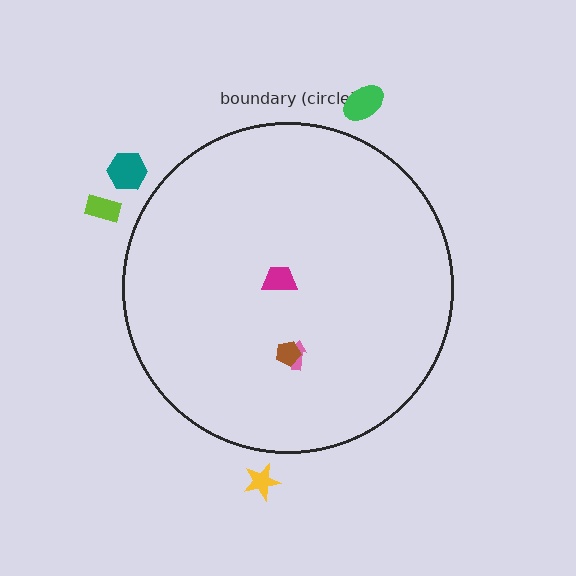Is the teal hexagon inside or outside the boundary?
Outside.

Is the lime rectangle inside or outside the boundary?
Outside.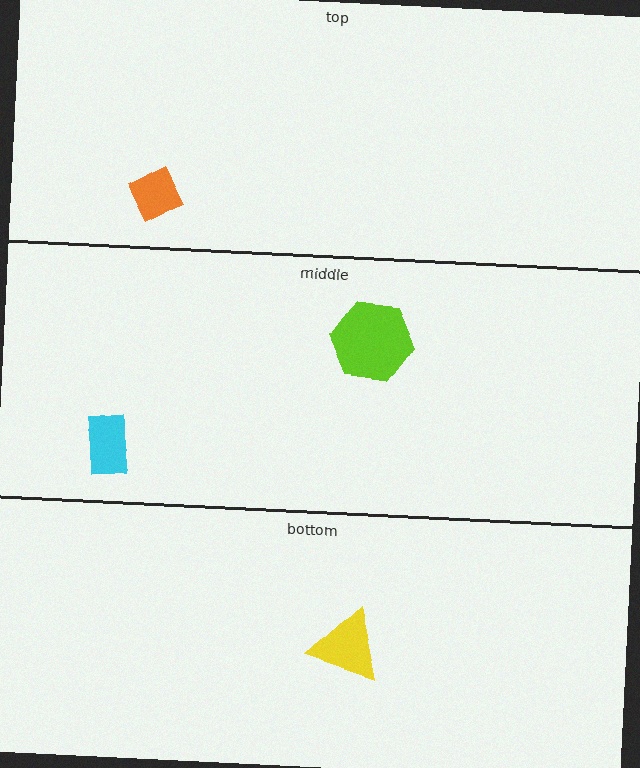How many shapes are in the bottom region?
1.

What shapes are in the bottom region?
The yellow triangle.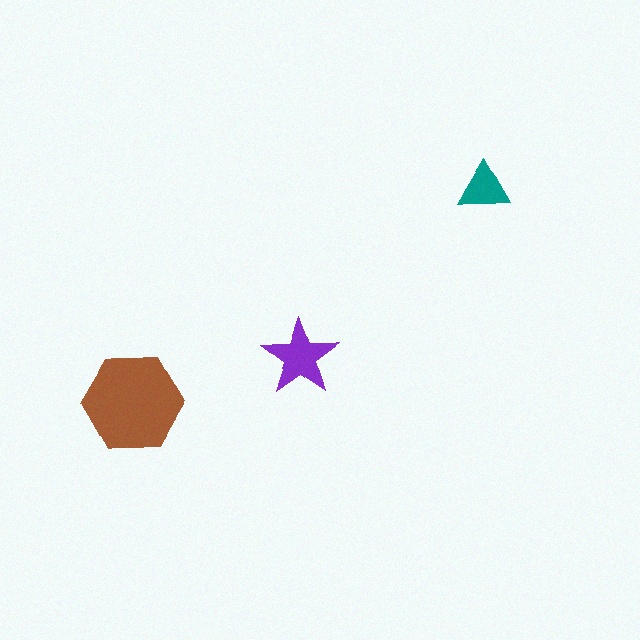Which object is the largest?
The brown hexagon.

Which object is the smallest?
The teal triangle.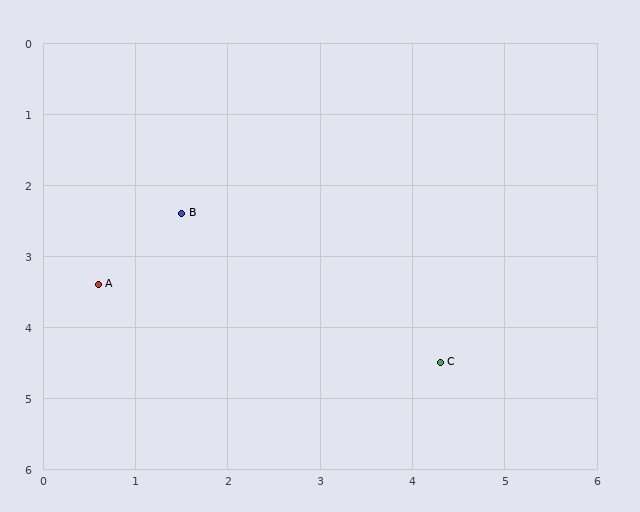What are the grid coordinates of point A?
Point A is at approximately (0.6, 3.4).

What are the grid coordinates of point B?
Point B is at approximately (1.5, 2.4).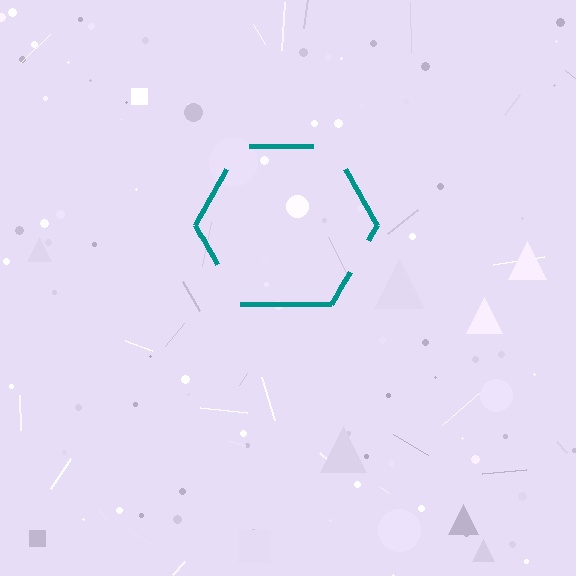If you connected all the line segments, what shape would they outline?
They would outline a hexagon.